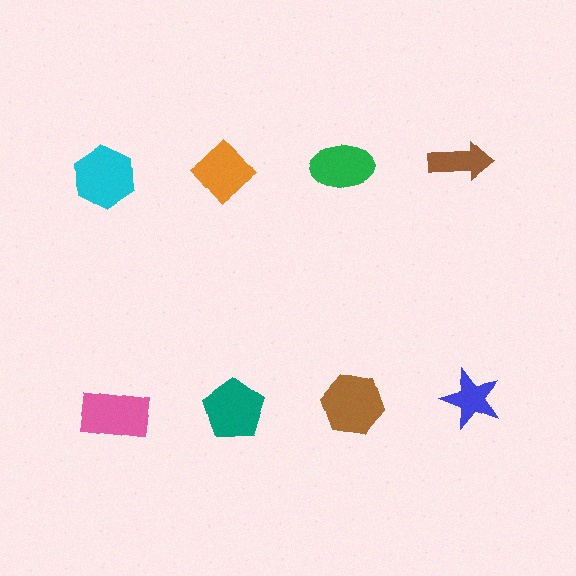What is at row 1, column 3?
A green ellipse.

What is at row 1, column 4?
A brown arrow.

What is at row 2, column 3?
A brown hexagon.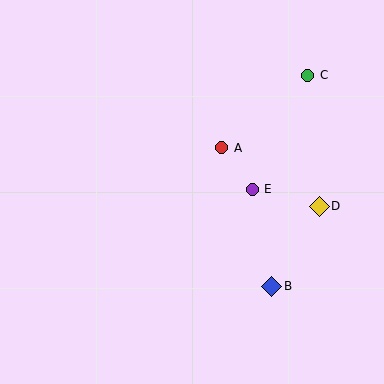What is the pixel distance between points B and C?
The distance between B and C is 214 pixels.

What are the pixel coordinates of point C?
Point C is at (308, 75).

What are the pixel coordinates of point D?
Point D is at (319, 206).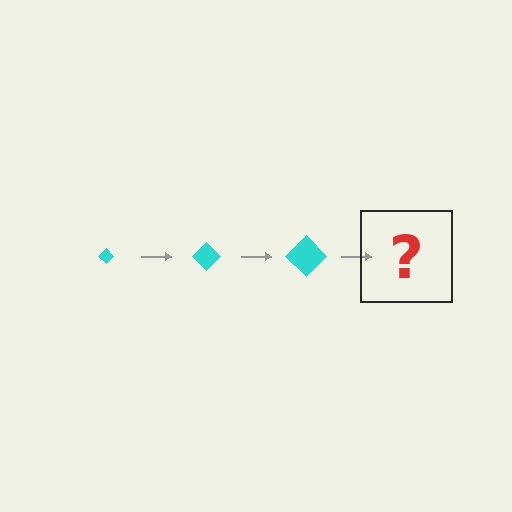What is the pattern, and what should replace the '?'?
The pattern is that the diamond gets progressively larger each step. The '?' should be a cyan diamond, larger than the previous one.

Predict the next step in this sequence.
The next step is a cyan diamond, larger than the previous one.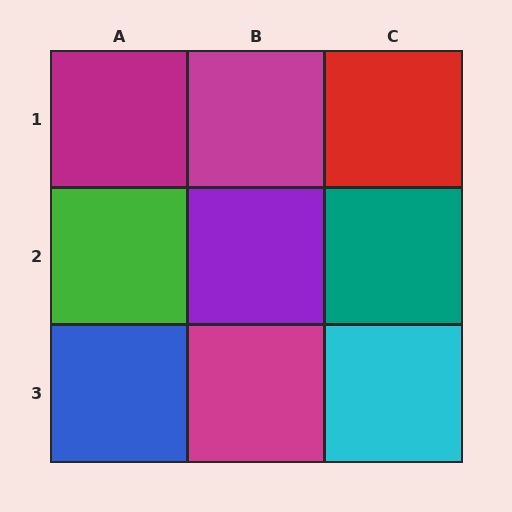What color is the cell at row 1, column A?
Magenta.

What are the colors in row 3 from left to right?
Blue, magenta, cyan.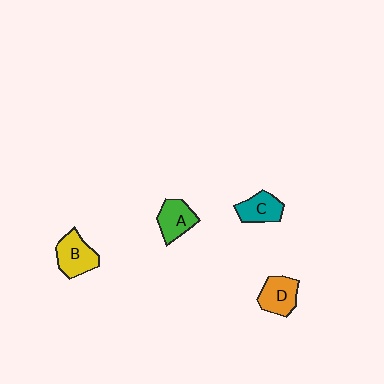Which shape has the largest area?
Shape B (yellow).